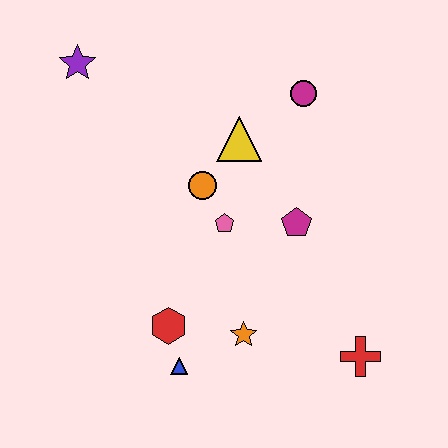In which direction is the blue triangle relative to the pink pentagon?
The blue triangle is below the pink pentagon.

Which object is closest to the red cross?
The orange star is closest to the red cross.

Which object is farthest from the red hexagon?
The purple star is farthest from the red hexagon.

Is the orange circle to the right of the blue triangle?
Yes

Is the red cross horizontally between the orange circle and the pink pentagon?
No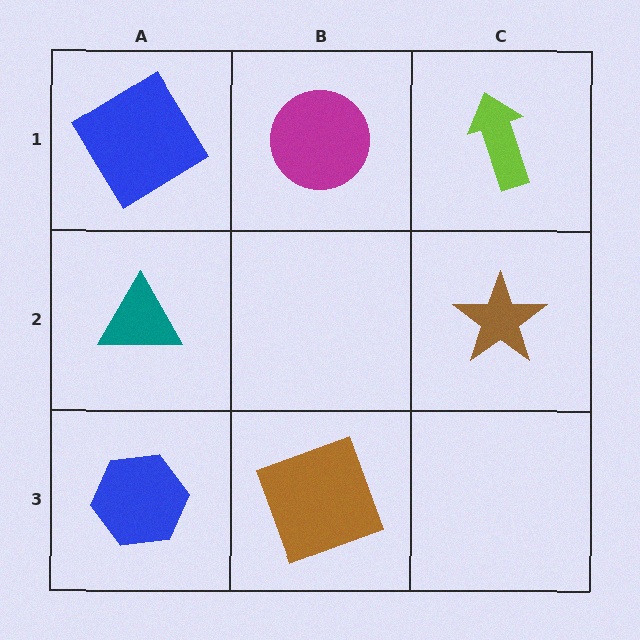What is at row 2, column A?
A teal triangle.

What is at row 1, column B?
A magenta circle.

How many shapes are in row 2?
2 shapes.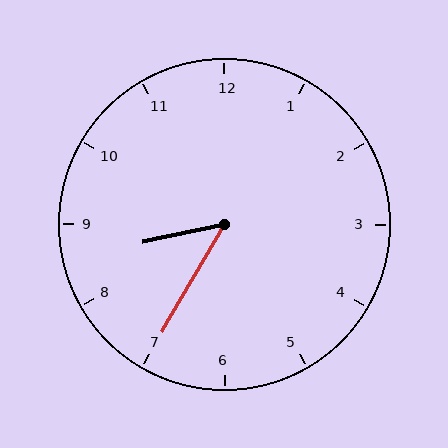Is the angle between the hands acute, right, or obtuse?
It is acute.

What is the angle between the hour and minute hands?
Approximately 48 degrees.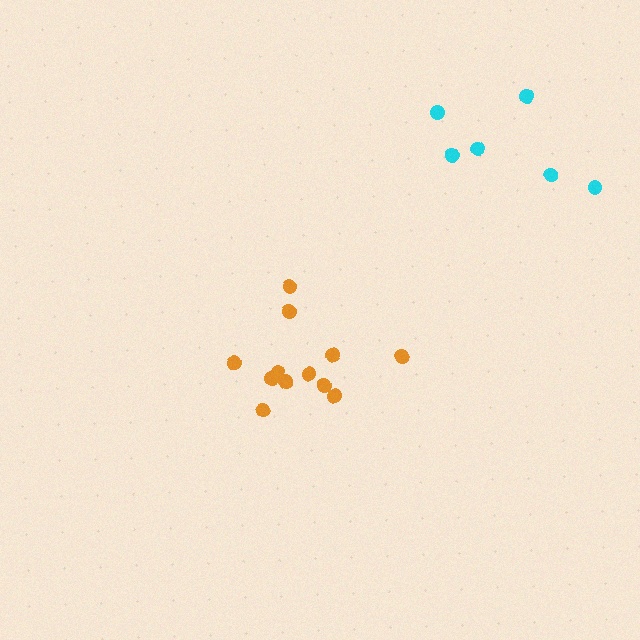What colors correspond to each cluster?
The clusters are colored: orange, cyan.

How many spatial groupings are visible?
There are 2 spatial groupings.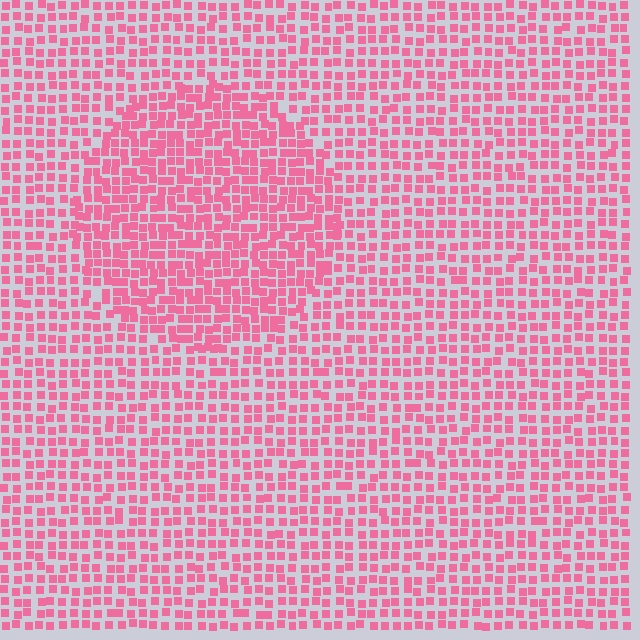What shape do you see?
I see a circle.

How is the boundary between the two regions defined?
The boundary is defined by a change in element density (approximately 1.5x ratio). All elements are the same color, size, and shape.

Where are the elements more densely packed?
The elements are more densely packed inside the circle boundary.